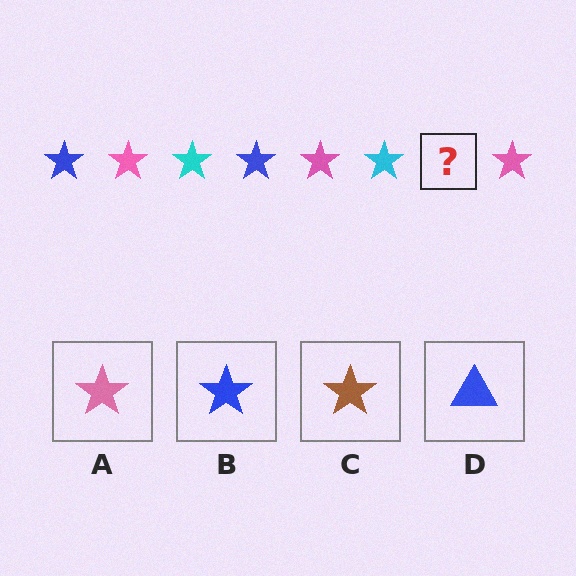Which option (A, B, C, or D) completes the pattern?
B.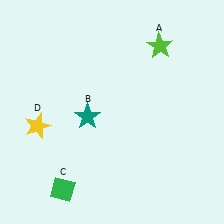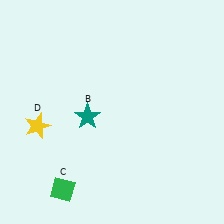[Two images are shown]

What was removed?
The lime star (A) was removed in Image 2.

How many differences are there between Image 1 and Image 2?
There is 1 difference between the two images.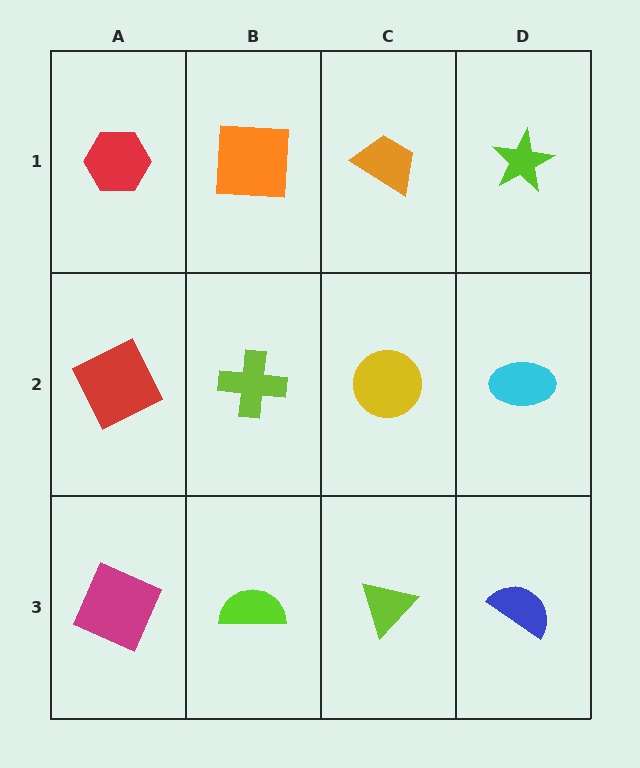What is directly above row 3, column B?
A lime cross.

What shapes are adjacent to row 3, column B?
A lime cross (row 2, column B), a magenta square (row 3, column A), a lime triangle (row 3, column C).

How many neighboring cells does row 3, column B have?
3.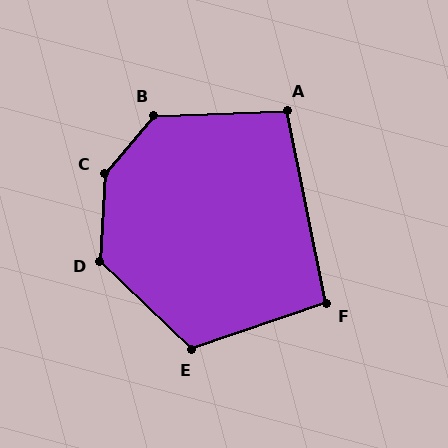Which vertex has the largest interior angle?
C, at approximately 143 degrees.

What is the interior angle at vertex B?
Approximately 132 degrees (obtuse).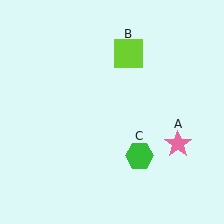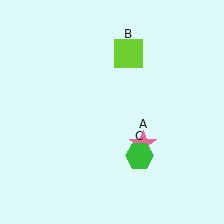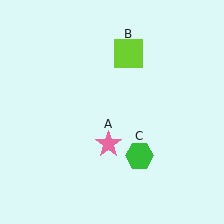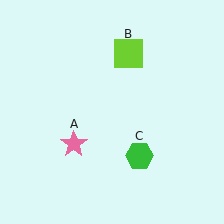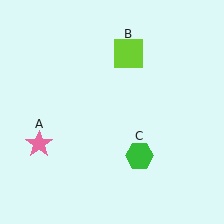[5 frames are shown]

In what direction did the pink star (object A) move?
The pink star (object A) moved left.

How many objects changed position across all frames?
1 object changed position: pink star (object A).